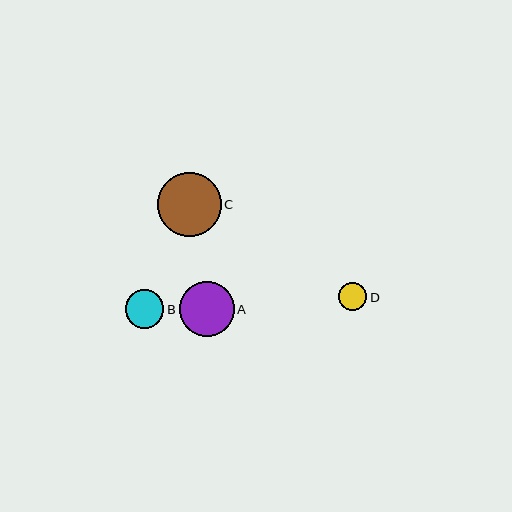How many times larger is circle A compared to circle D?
Circle A is approximately 1.9 times the size of circle D.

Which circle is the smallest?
Circle D is the smallest with a size of approximately 29 pixels.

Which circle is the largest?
Circle C is the largest with a size of approximately 64 pixels.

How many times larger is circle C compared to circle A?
Circle C is approximately 1.2 times the size of circle A.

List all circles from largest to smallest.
From largest to smallest: C, A, B, D.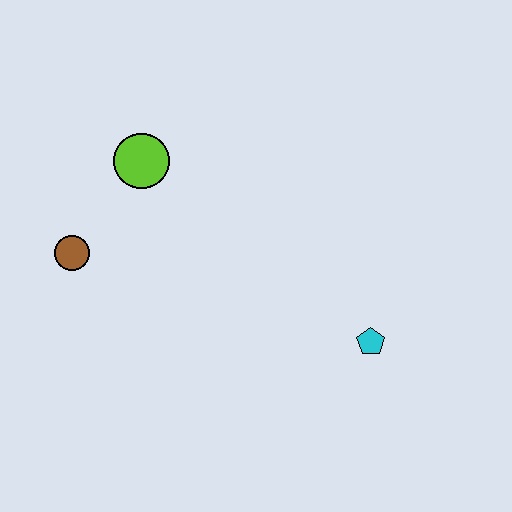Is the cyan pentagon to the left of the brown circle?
No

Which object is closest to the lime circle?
The brown circle is closest to the lime circle.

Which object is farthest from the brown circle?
The cyan pentagon is farthest from the brown circle.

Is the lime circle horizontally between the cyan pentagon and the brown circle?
Yes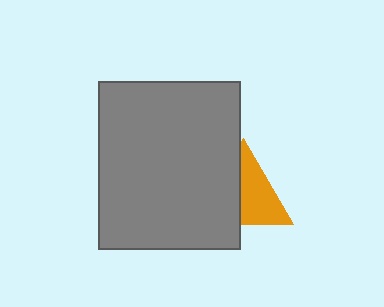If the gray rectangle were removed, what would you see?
You would see the complete orange triangle.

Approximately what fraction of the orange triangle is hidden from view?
Roughly 46% of the orange triangle is hidden behind the gray rectangle.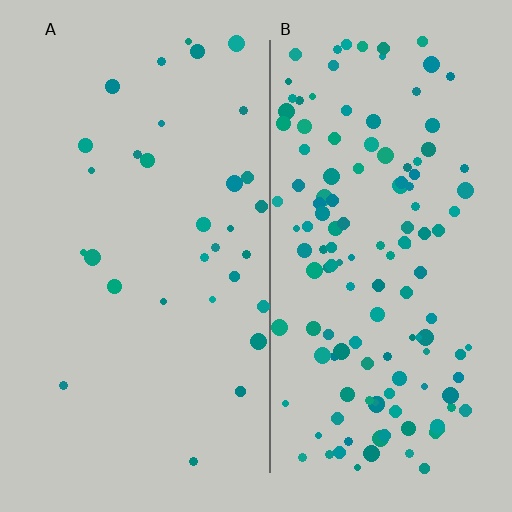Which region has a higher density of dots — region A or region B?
B (the right).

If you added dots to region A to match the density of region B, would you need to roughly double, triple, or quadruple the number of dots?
Approximately quadruple.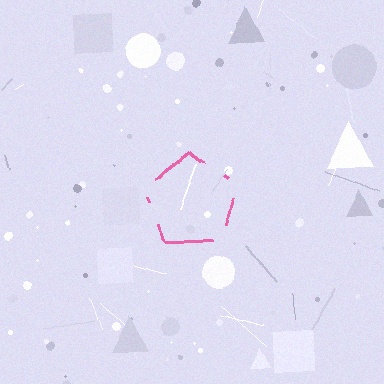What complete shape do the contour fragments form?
The contour fragments form a pentagon.